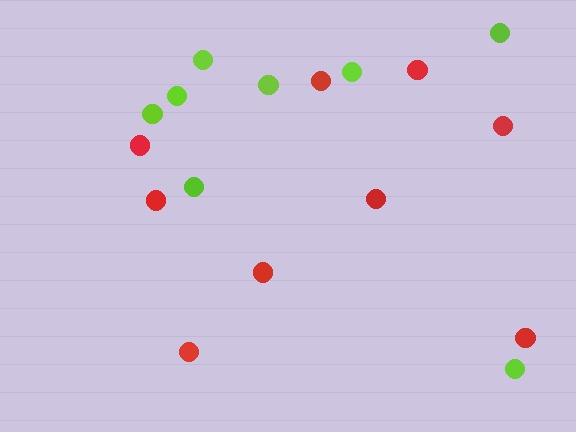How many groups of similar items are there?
There are 2 groups: one group of red circles (9) and one group of lime circles (8).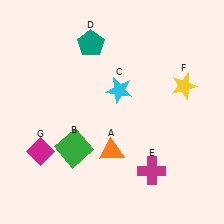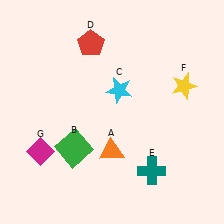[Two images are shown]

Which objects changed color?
D changed from teal to red. E changed from magenta to teal.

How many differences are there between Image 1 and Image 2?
There are 2 differences between the two images.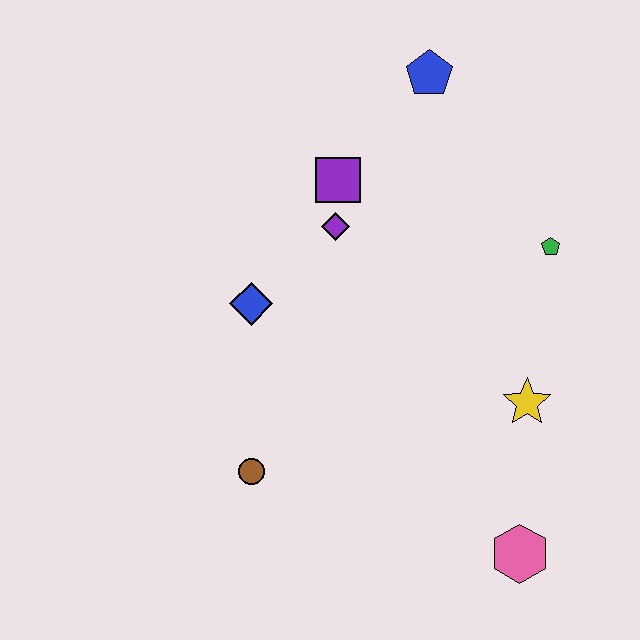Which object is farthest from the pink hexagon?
The blue pentagon is farthest from the pink hexagon.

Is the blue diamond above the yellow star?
Yes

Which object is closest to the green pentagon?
The yellow star is closest to the green pentagon.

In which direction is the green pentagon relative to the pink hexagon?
The green pentagon is above the pink hexagon.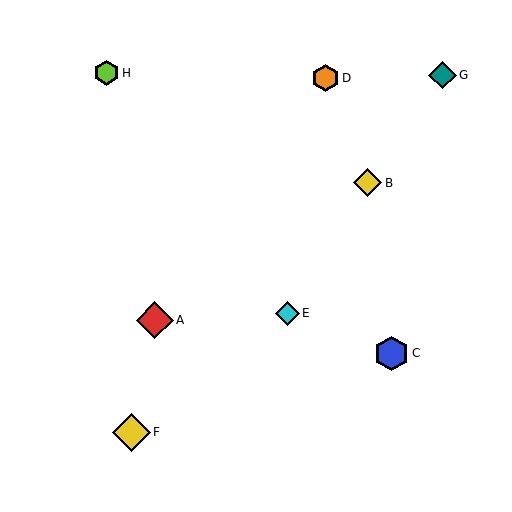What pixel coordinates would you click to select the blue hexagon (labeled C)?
Click at (392, 353) to select the blue hexagon C.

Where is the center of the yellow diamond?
The center of the yellow diamond is at (367, 183).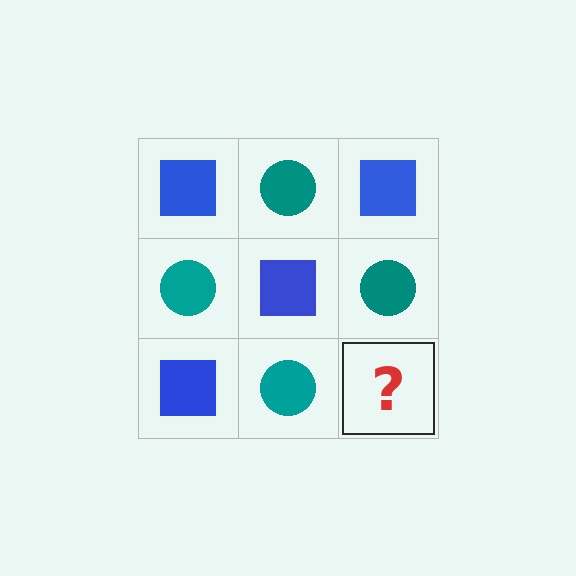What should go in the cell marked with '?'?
The missing cell should contain a blue square.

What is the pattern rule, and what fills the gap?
The rule is that it alternates blue square and teal circle in a checkerboard pattern. The gap should be filled with a blue square.